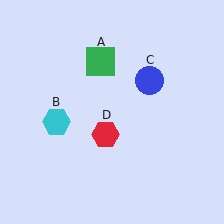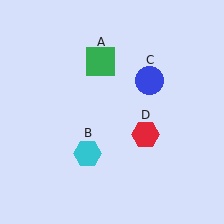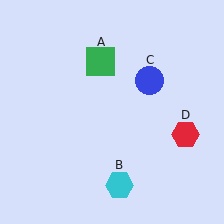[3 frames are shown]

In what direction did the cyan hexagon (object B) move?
The cyan hexagon (object B) moved down and to the right.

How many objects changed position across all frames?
2 objects changed position: cyan hexagon (object B), red hexagon (object D).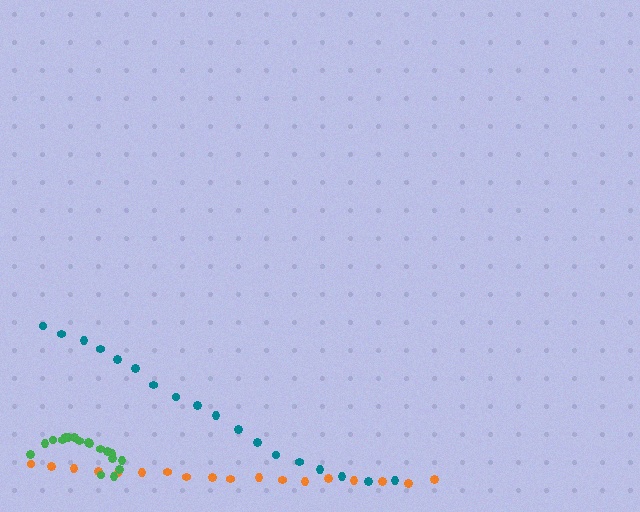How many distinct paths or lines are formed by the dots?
There are 3 distinct paths.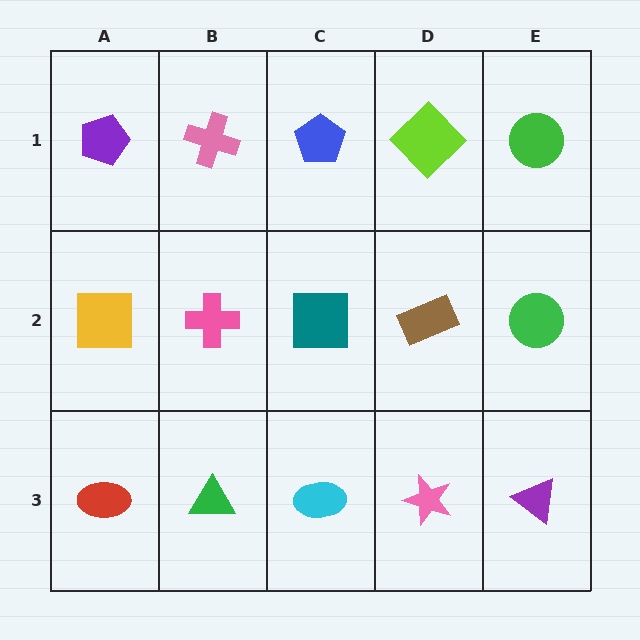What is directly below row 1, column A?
A yellow square.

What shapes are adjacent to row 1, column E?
A green circle (row 2, column E), a lime diamond (row 1, column D).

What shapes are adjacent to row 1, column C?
A teal square (row 2, column C), a pink cross (row 1, column B), a lime diamond (row 1, column D).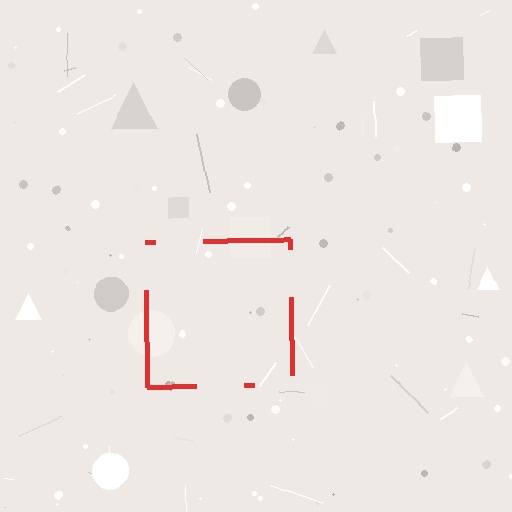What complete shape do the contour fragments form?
The contour fragments form a square.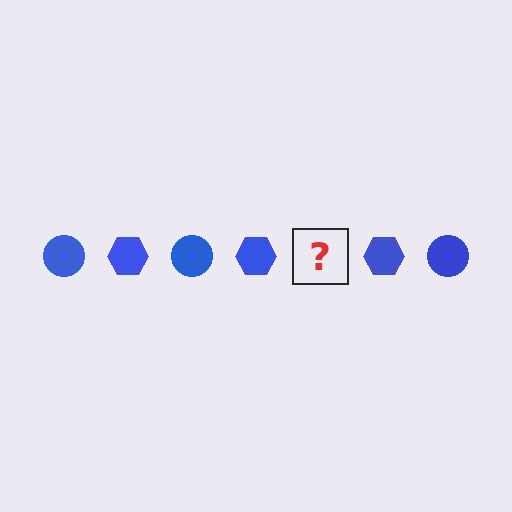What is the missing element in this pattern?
The missing element is a blue circle.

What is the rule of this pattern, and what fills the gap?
The rule is that the pattern cycles through circle, hexagon shapes in blue. The gap should be filled with a blue circle.